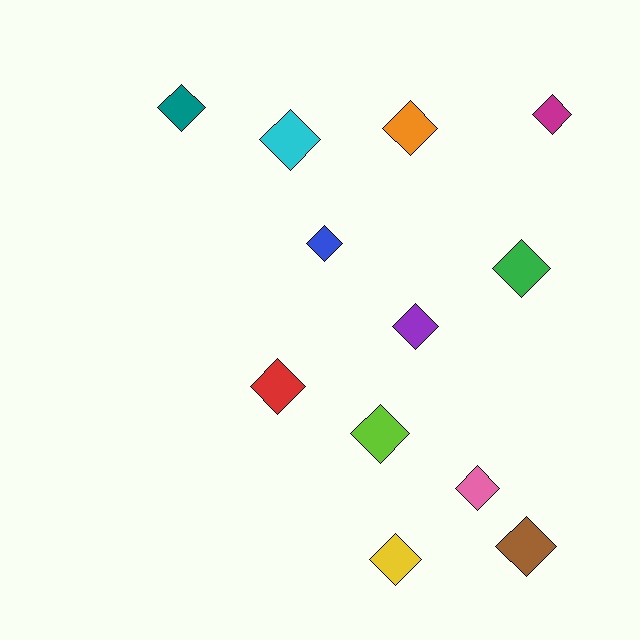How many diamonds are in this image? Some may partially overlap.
There are 12 diamonds.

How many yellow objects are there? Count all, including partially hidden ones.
There is 1 yellow object.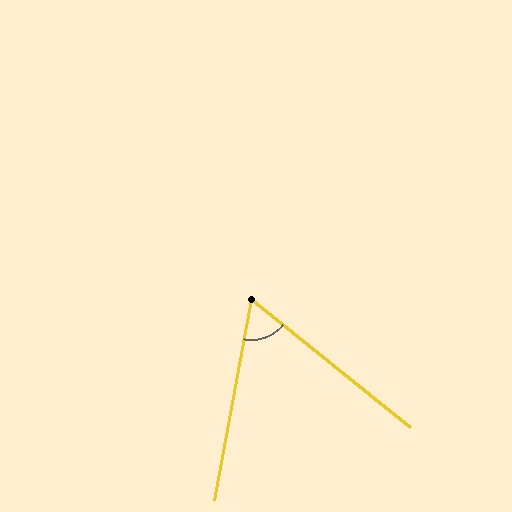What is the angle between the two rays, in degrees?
Approximately 62 degrees.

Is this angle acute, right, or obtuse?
It is acute.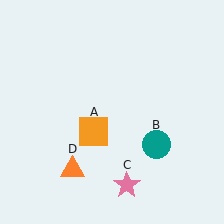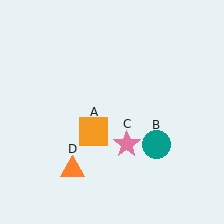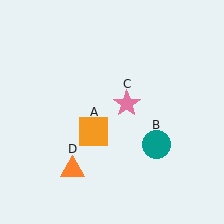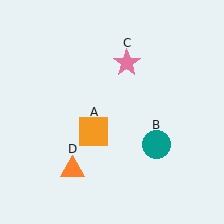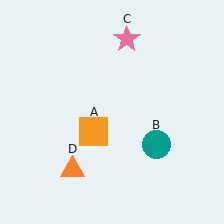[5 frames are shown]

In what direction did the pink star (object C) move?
The pink star (object C) moved up.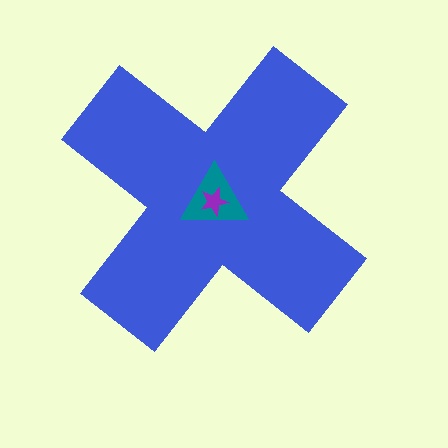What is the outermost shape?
The blue cross.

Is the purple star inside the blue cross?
Yes.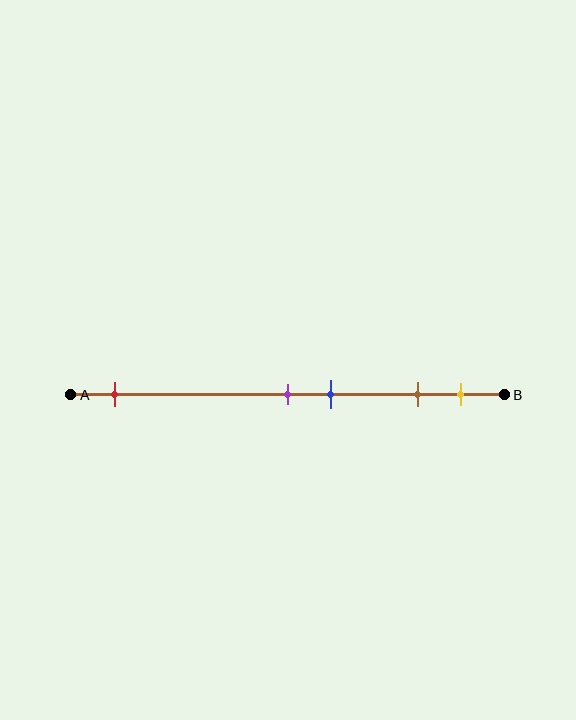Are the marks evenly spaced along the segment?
No, the marks are not evenly spaced.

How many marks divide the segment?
There are 5 marks dividing the segment.